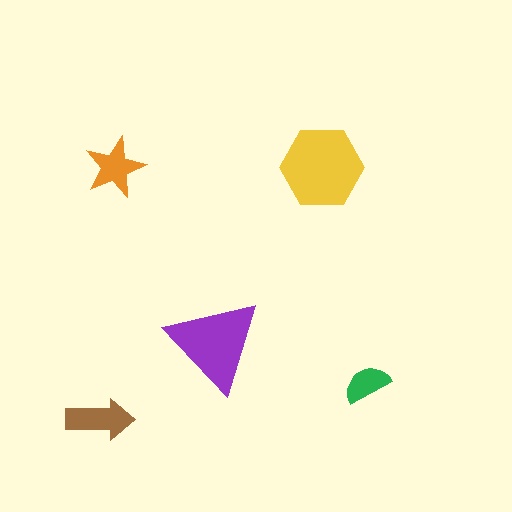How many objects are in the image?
There are 5 objects in the image.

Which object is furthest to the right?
The green semicircle is rightmost.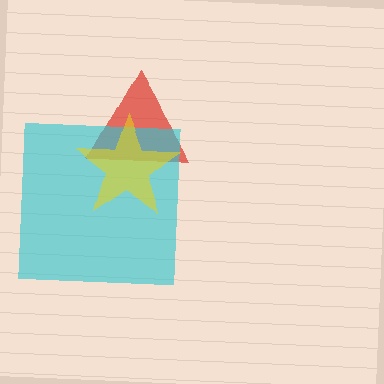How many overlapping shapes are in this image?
There are 3 overlapping shapes in the image.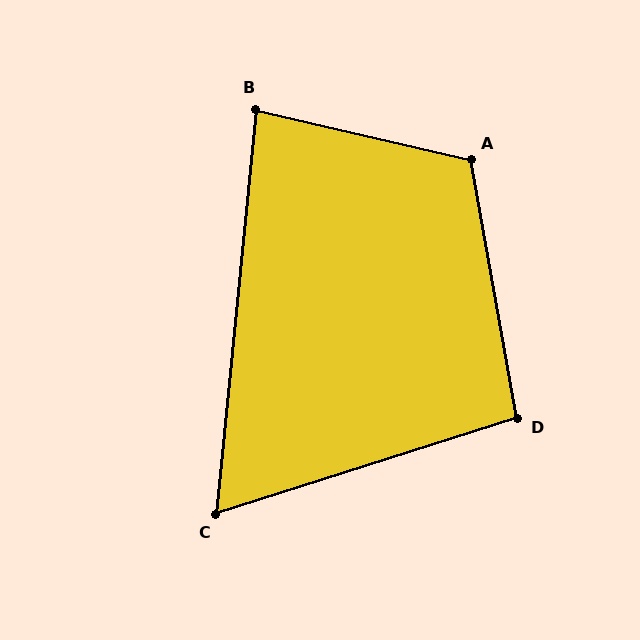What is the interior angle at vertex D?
Approximately 98 degrees (obtuse).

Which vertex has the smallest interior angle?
C, at approximately 67 degrees.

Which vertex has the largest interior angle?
A, at approximately 113 degrees.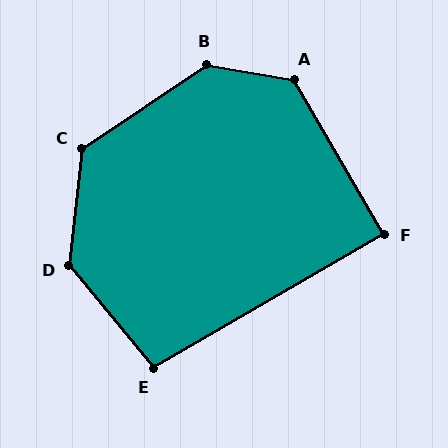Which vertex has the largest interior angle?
B, at approximately 136 degrees.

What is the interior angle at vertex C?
Approximately 131 degrees (obtuse).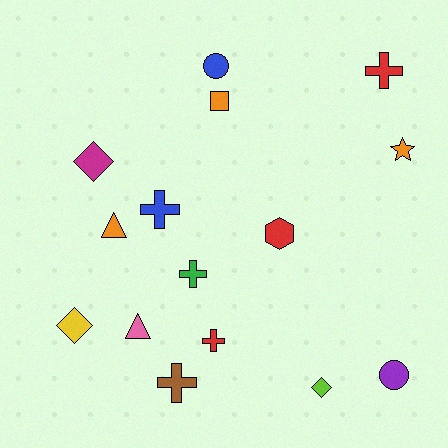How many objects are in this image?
There are 15 objects.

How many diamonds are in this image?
There are 3 diamonds.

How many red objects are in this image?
There are 3 red objects.